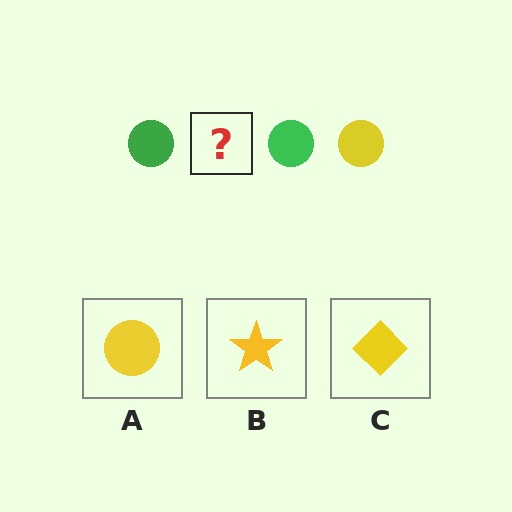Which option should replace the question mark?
Option A.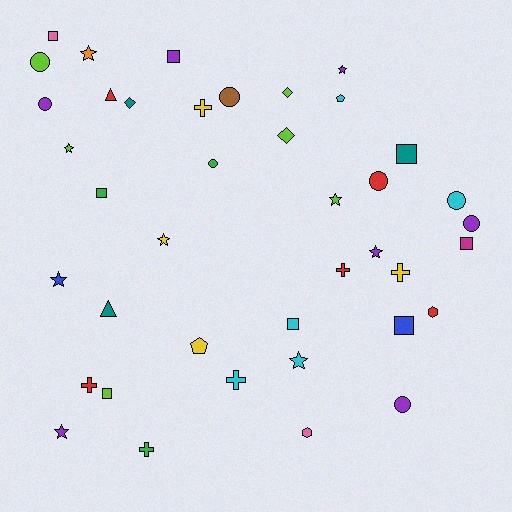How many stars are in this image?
There are 9 stars.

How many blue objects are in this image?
There are 2 blue objects.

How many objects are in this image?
There are 40 objects.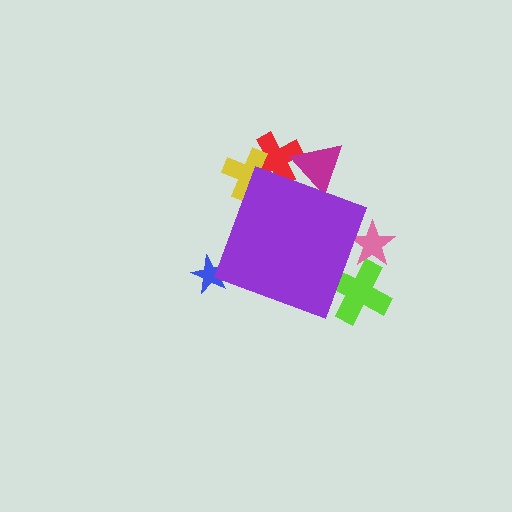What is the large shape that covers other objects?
A purple diamond.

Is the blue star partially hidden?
Yes, the blue star is partially hidden behind the purple diamond.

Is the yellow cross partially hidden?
Yes, the yellow cross is partially hidden behind the purple diamond.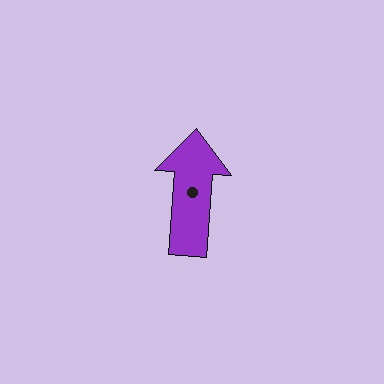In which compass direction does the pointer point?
North.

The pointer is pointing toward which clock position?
Roughly 12 o'clock.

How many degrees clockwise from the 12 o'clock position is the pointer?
Approximately 4 degrees.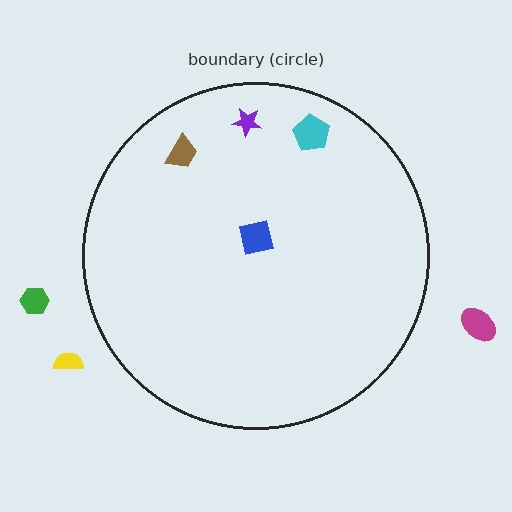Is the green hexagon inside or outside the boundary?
Outside.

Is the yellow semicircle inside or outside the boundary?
Outside.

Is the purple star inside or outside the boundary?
Inside.